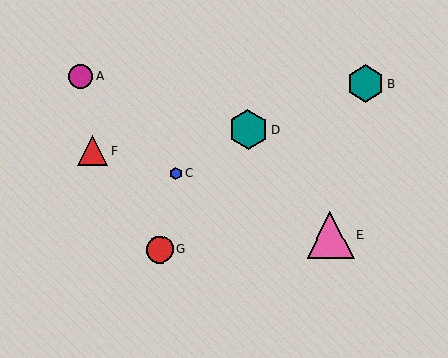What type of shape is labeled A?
Shape A is a magenta circle.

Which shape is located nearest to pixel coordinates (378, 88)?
The teal hexagon (labeled B) at (366, 83) is nearest to that location.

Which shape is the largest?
The pink triangle (labeled E) is the largest.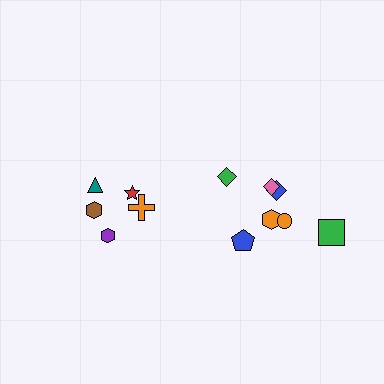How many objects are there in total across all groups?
There are 12 objects.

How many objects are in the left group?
There are 5 objects.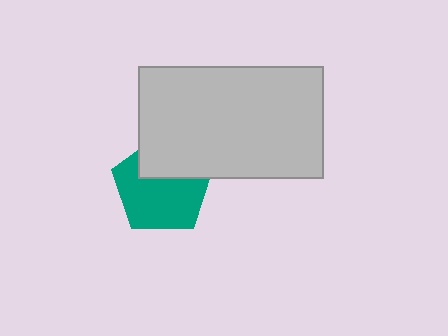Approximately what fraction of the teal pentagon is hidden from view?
Roughly 35% of the teal pentagon is hidden behind the light gray rectangle.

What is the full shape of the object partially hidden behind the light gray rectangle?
The partially hidden object is a teal pentagon.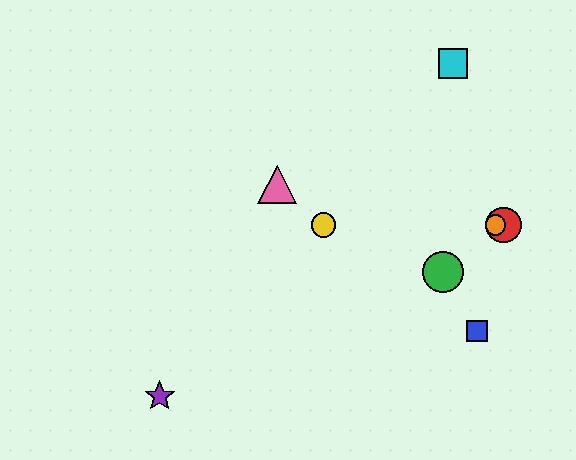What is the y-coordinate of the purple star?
The purple star is at y≈396.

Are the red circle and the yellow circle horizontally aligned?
Yes, both are at y≈225.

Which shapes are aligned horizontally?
The red circle, the yellow circle, the orange circle are aligned horizontally.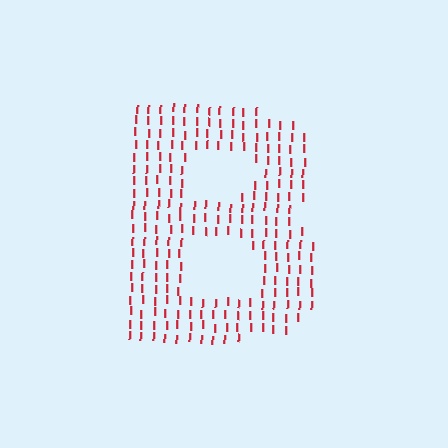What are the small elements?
The small elements are letter I's.